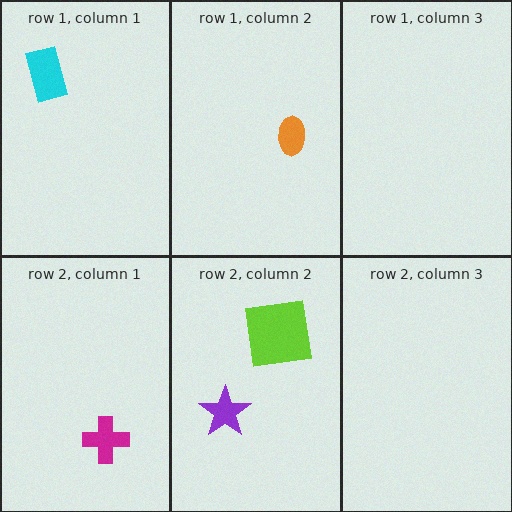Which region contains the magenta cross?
The row 2, column 1 region.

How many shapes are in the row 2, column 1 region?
1.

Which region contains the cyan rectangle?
The row 1, column 1 region.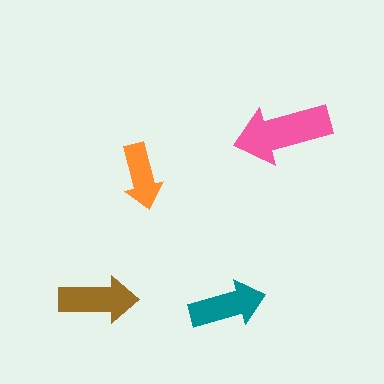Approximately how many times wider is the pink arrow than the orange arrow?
About 1.5 times wider.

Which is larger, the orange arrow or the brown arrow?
The brown one.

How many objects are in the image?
There are 4 objects in the image.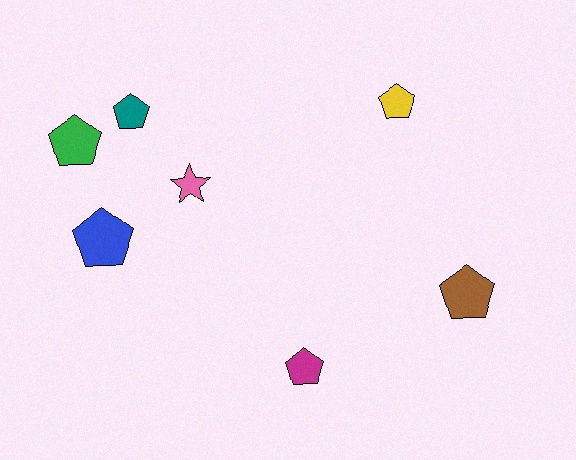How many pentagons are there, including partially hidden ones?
There are 6 pentagons.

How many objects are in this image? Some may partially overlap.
There are 7 objects.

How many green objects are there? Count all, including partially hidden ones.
There is 1 green object.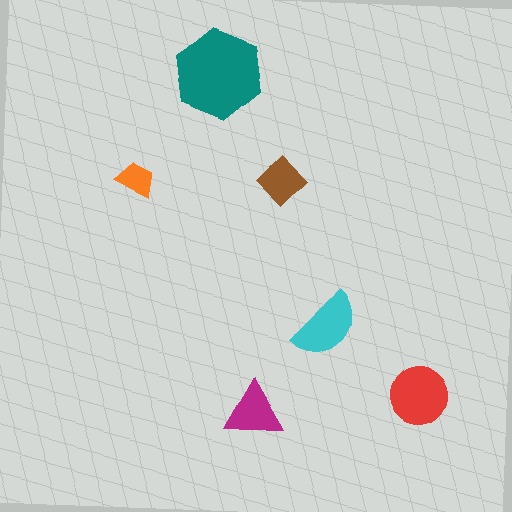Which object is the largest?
The teal hexagon.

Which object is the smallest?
The orange trapezoid.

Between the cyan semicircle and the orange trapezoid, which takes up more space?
The cyan semicircle.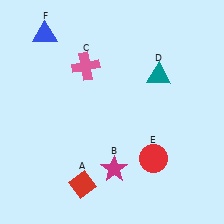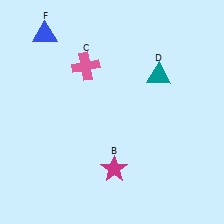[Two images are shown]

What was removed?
The red circle (E), the red diamond (A) were removed in Image 2.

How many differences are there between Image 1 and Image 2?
There are 2 differences between the two images.